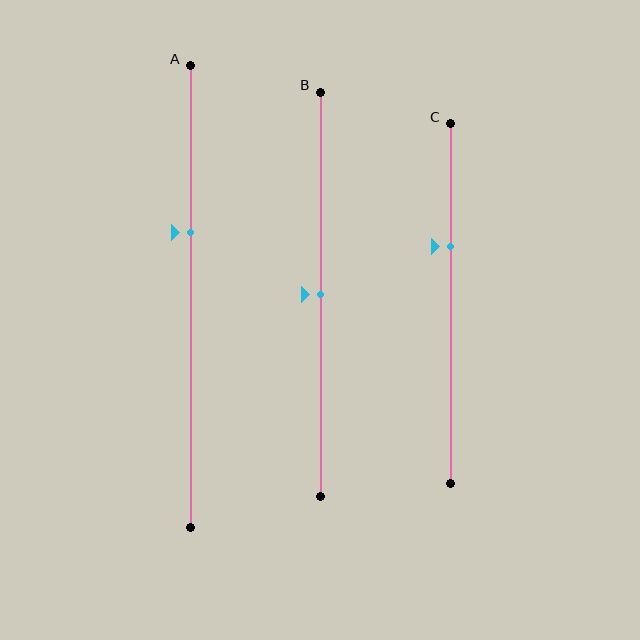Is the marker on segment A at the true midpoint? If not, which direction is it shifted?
No, the marker on segment A is shifted upward by about 14% of the segment length.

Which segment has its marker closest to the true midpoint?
Segment B has its marker closest to the true midpoint.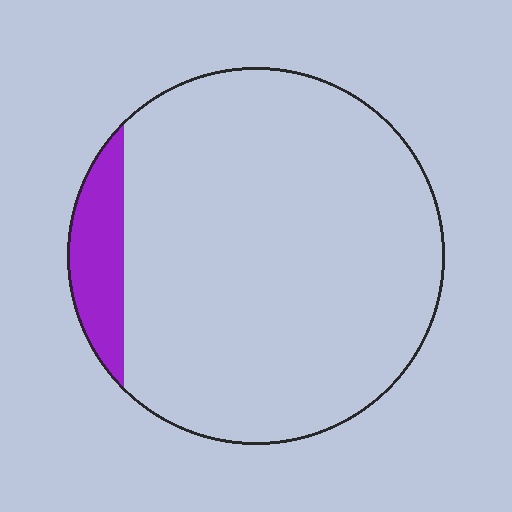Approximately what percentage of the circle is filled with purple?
Approximately 10%.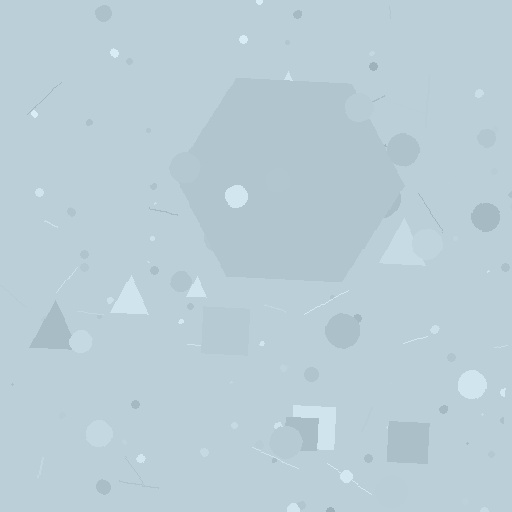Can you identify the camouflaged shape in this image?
The camouflaged shape is a hexagon.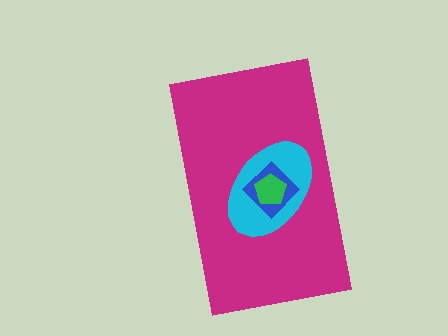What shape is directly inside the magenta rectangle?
The cyan ellipse.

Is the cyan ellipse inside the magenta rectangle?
Yes.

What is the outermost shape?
The magenta rectangle.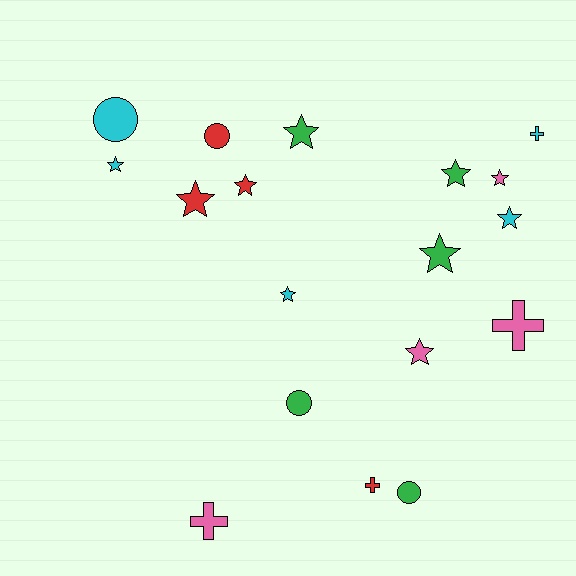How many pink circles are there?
There are no pink circles.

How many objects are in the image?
There are 18 objects.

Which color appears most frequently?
Green, with 5 objects.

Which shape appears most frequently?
Star, with 10 objects.